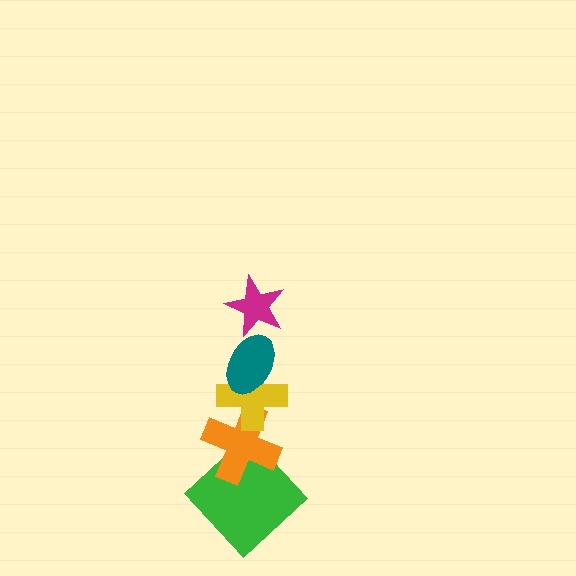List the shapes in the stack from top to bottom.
From top to bottom: the magenta star, the teal ellipse, the yellow cross, the orange cross, the green diamond.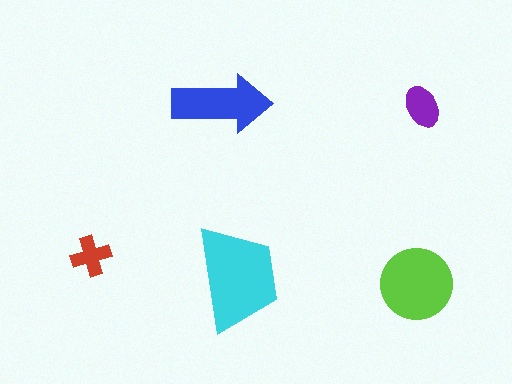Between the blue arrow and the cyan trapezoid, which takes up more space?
The cyan trapezoid.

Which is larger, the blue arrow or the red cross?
The blue arrow.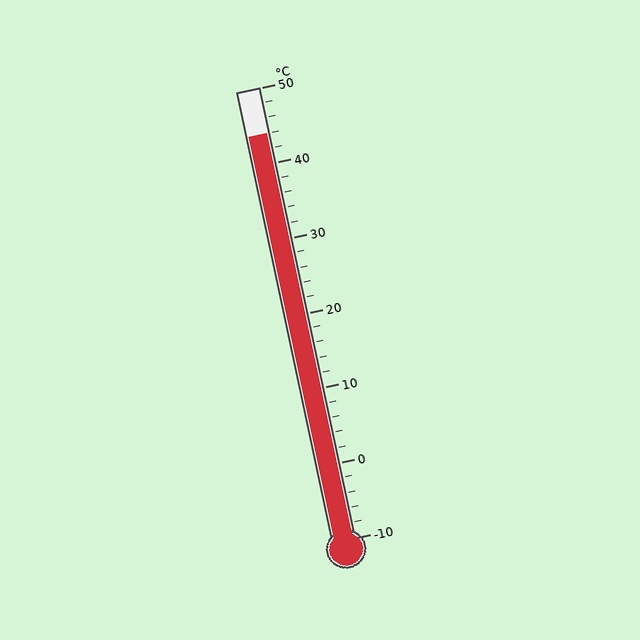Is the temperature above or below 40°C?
The temperature is above 40°C.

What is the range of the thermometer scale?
The thermometer scale ranges from -10°C to 50°C.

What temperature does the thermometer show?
The thermometer shows approximately 44°C.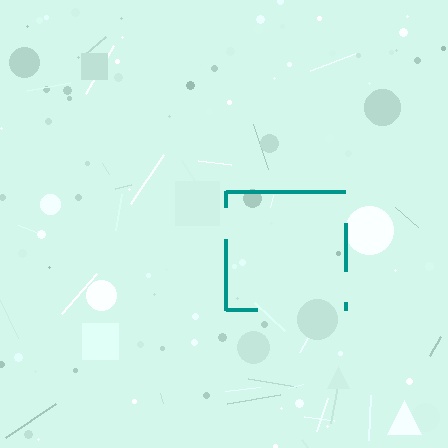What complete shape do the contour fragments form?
The contour fragments form a square.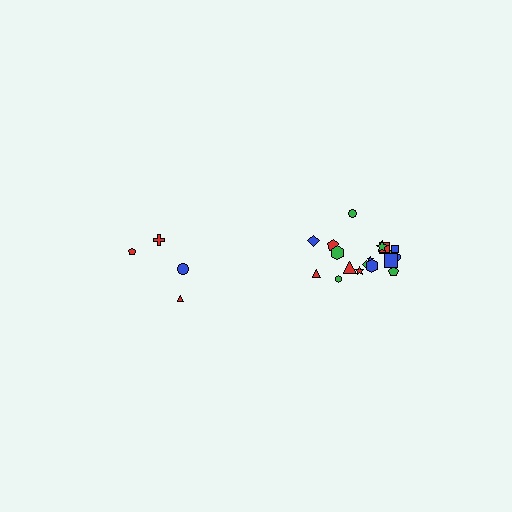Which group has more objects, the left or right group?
The right group.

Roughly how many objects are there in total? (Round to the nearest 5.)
Roughly 20 objects in total.